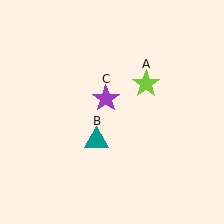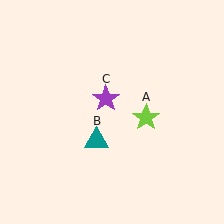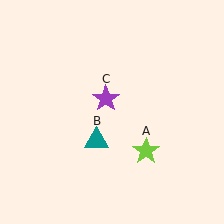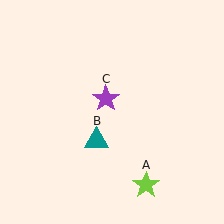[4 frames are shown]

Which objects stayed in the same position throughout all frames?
Teal triangle (object B) and purple star (object C) remained stationary.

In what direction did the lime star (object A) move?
The lime star (object A) moved down.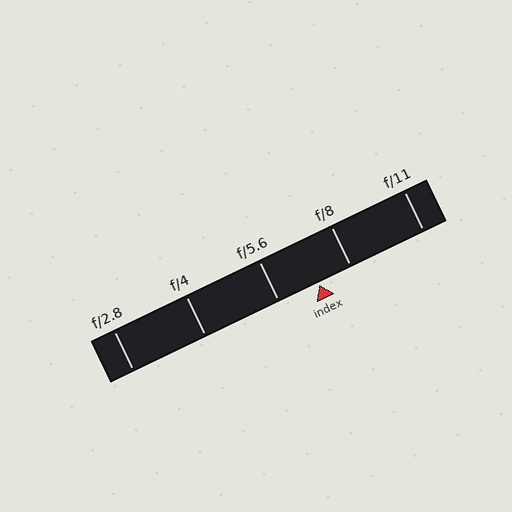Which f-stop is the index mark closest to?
The index mark is closest to f/8.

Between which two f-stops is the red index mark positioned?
The index mark is between f/5.6 and f/8.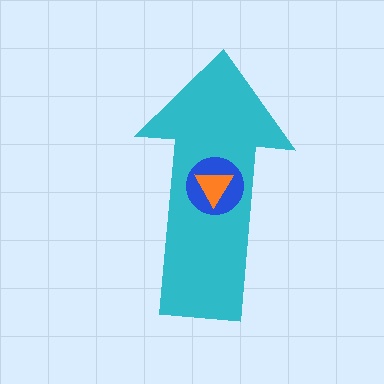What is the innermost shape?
The orange triangle.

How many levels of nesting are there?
3.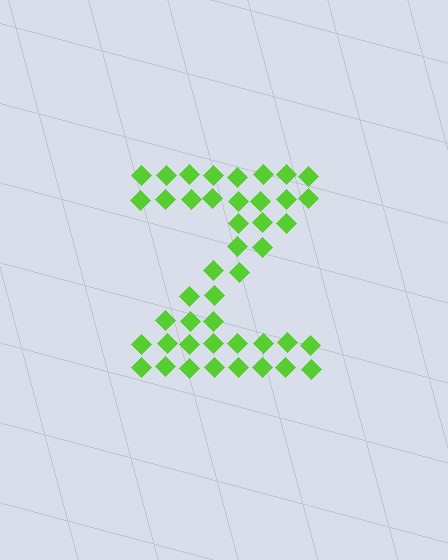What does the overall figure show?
The overall figure shows the letter Z.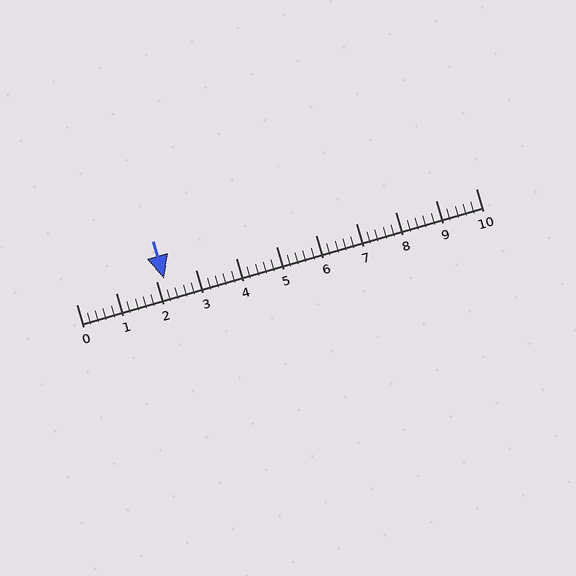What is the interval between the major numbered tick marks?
The major tick marks are spaced 1 units apart.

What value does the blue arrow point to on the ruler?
The blue arrow points to approximately 2.2.